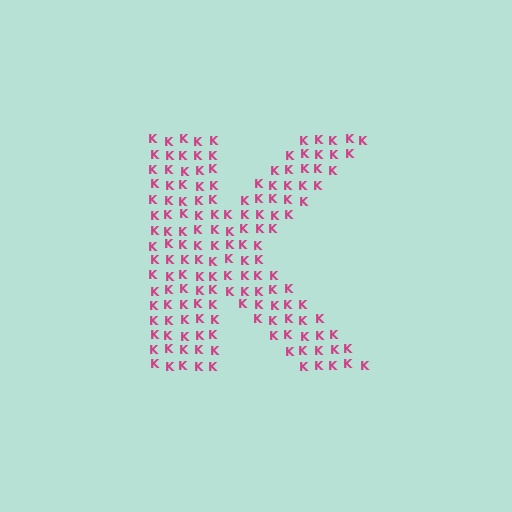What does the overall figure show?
The overall figure shows the letter K.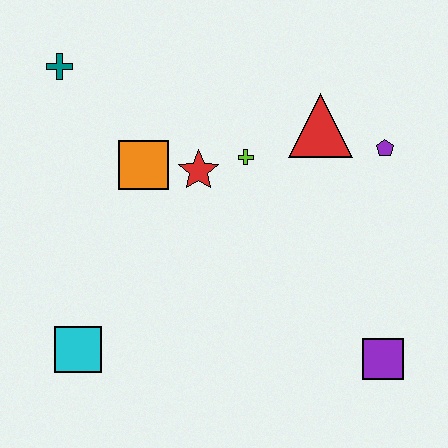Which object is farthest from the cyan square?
The purple pentagon is farthest from the cyan square.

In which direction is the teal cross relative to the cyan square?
The teal cross is above the cyan square.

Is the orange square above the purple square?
Yes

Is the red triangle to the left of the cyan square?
No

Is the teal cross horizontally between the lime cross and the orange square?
No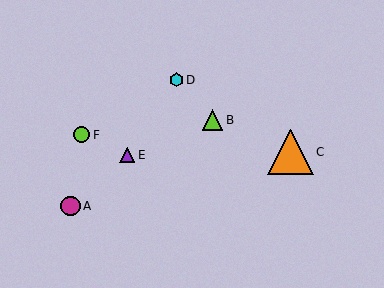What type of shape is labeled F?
Shape F is a lime circle.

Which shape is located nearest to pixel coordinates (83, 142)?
The lime circle (labeled F) at (82, 135) is nearest to that location.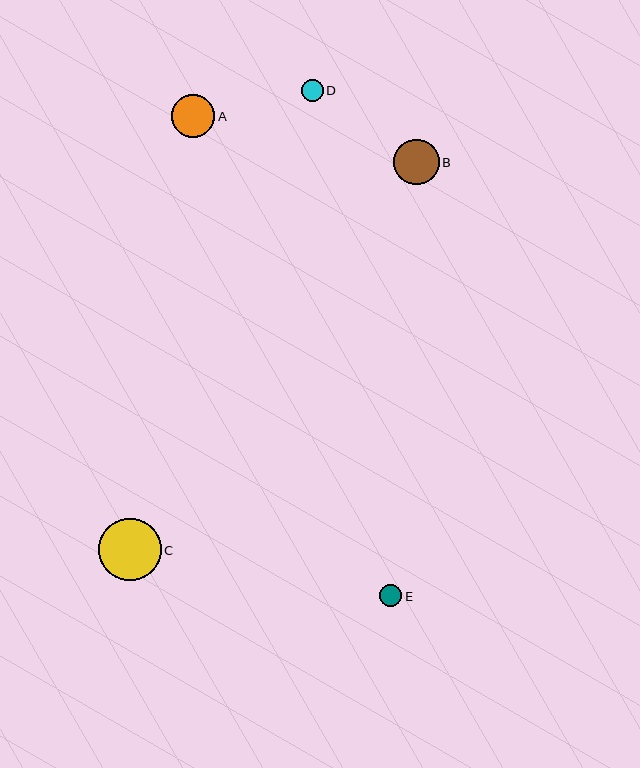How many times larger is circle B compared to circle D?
Circle B is approximately 2.0 times the size of circle D.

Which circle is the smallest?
Circle E is the smallest with a size of approximately 22 pixels.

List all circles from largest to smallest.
From largest to smallest: C, B, A, D, E.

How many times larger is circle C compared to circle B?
Circle C is approximately 1.4 times the size of circle B.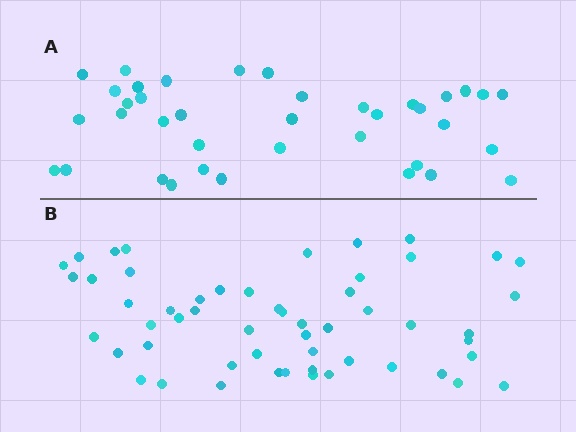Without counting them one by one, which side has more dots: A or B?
Region B (the bottom region) has more dots.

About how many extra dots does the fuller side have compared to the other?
Region B has approximately 15 more dots than region A.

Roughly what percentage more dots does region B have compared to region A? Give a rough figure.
About 40% more.